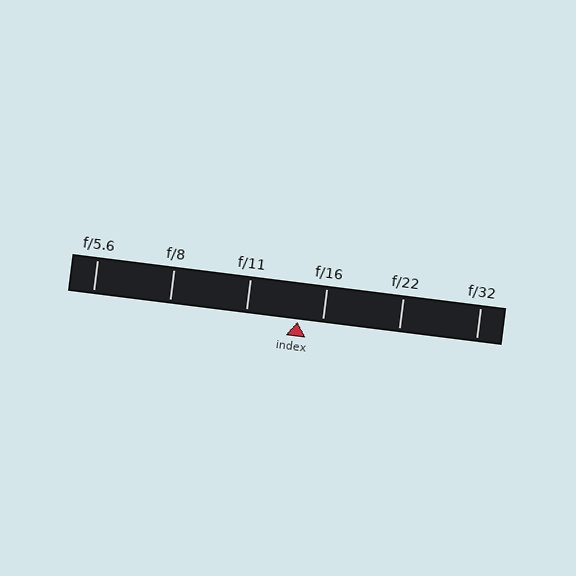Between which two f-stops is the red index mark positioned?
The index mark is between f/11 and f/16.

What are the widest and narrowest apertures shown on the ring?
The widest aperture shown is f/5.6 and the narrowest is f/32.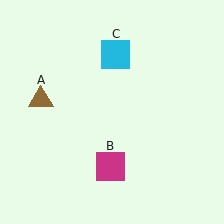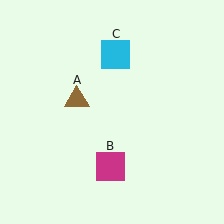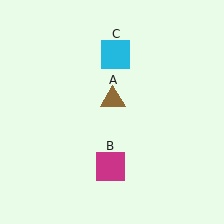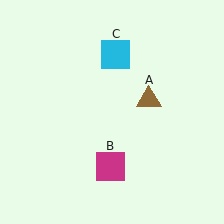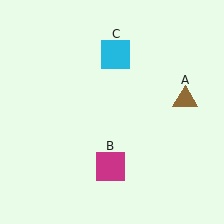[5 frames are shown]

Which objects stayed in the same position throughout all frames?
Magenta square (object B) and cyan square (object C) remained stationary.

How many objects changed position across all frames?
1 object changed position: brown triangle (object A).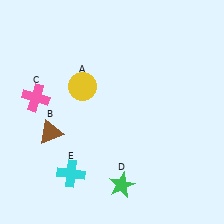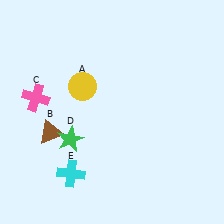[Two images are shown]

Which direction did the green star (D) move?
The green star (D) moved left.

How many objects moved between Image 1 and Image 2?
1 object moved between the two images.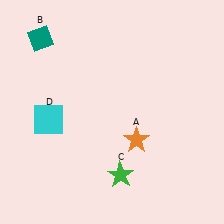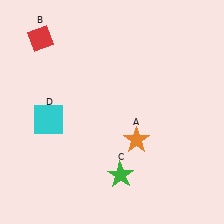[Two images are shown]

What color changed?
The diamond (B) changed from teal in Image 1 to red in Image 2.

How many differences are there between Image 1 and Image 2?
There is 1 difference between the two images.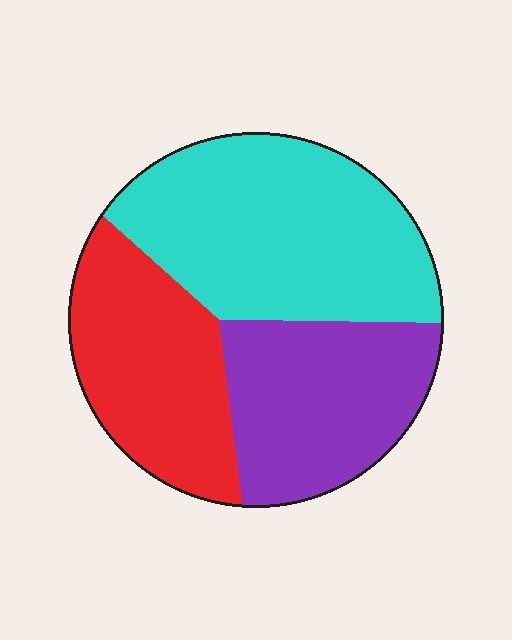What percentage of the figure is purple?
Purple covers about 30% of the figure.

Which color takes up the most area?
Cyan, at roughly 40%.